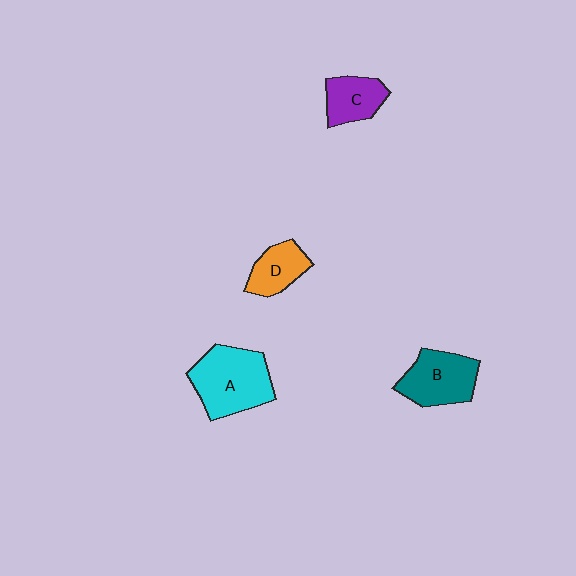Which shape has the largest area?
Shape A (cyan).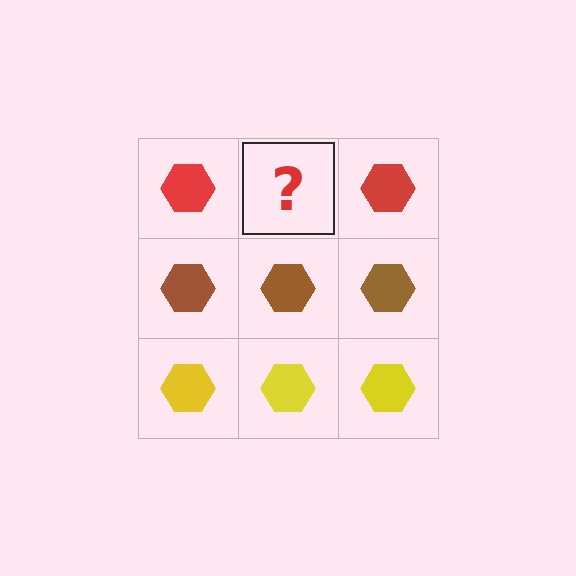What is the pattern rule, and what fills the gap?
The rule is that each row has a consistent color. The gap should be filled with a red hexagon.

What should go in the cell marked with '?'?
The missing cell should contain a red hexagon.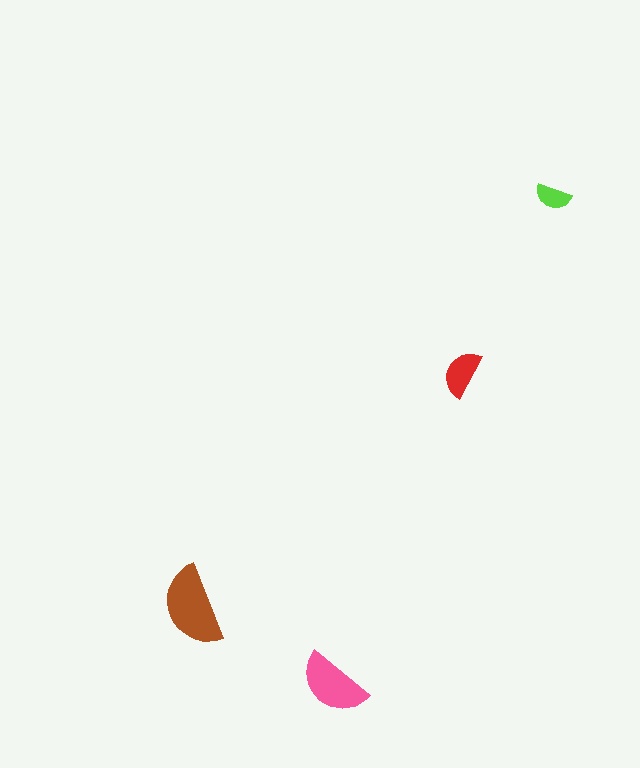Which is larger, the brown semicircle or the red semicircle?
The brown one.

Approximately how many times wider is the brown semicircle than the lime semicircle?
About 2 times wider.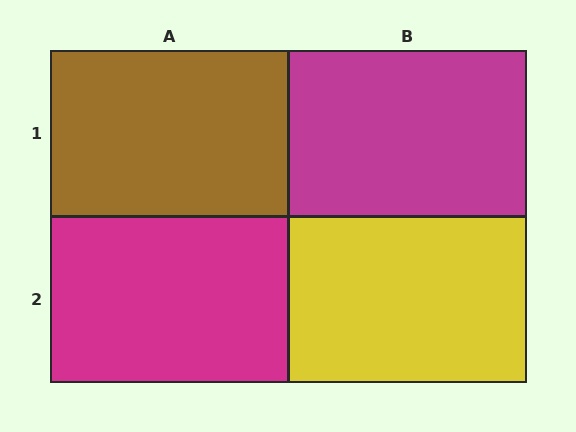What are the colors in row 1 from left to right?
Brown, magenta.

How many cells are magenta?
2 cells are magenta.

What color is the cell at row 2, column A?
Magenta.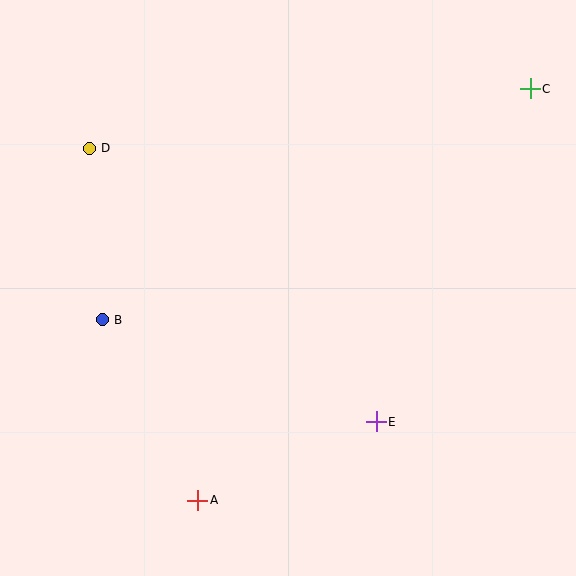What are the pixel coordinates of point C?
Point C is at (530, 89).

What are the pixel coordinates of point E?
Point E is at (376, 422).